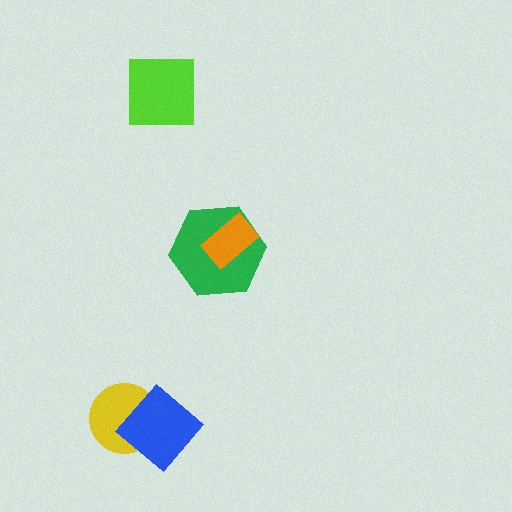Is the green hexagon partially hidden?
Yes, it is partially covered by another shape.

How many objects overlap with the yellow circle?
1 object overlaps with the yellow circle.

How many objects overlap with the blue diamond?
1 object overlaps with the blue diamond.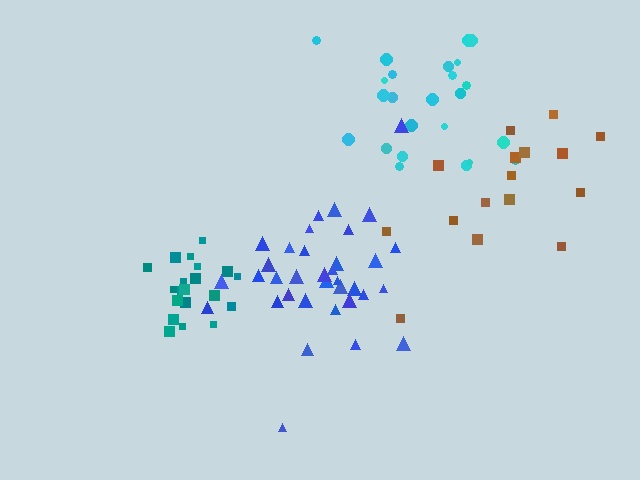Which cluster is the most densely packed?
Teal.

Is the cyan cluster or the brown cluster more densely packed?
Cyan.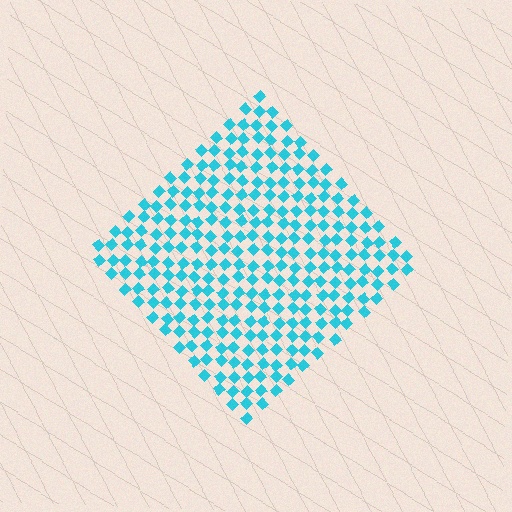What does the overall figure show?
The overall figure shows a diamond.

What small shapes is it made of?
It is made of small diamonds.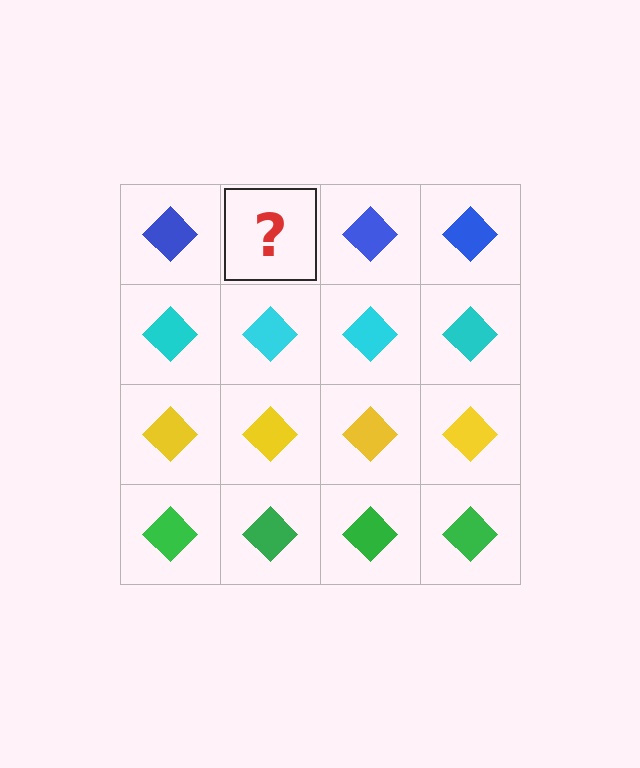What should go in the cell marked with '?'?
The missing cell should contain a blue diamond.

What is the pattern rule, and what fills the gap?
The rule is that each row has a consistent color. The gap should be filled with a blue diamond.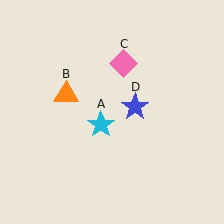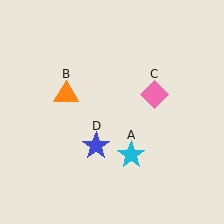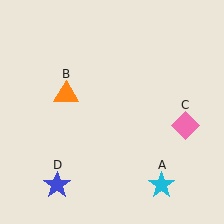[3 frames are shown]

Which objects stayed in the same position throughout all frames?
Orange triangle (object B) remained stationary.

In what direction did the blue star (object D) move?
The blue star (object D) moved down and to the left.